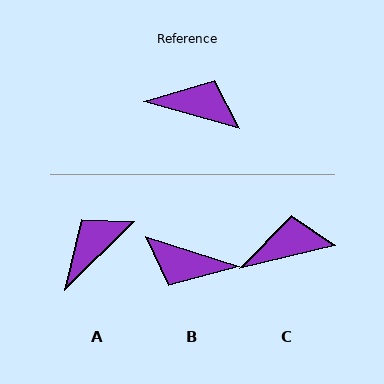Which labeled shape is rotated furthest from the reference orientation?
B, about 178 degrees away.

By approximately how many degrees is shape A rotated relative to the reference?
Approximately 60 degrees counter-clockwise.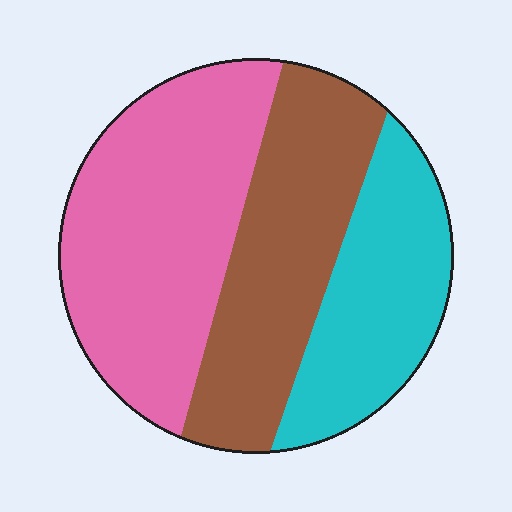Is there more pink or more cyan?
Pink.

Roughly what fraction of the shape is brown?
Brown covers around 30% of the shape.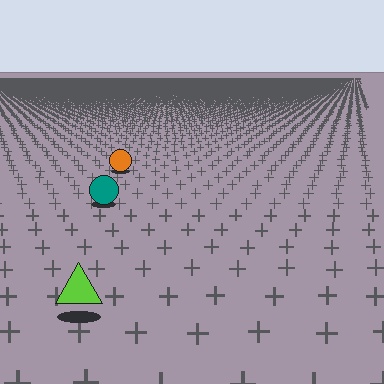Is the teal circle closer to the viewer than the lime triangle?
No. The lime triangle is closer — you can tell from the texture gradient: the ground texture is coarser near it.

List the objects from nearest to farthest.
From nearest to farthest: the lime triangle, the teal circle, the orange circle.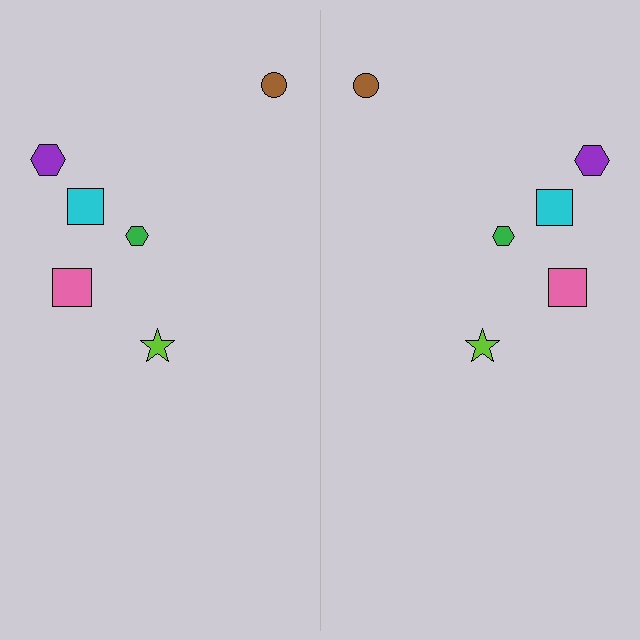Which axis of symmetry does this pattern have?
The pattern has a vertical axis of symmetry running through the center of the image.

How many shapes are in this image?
There are 12 shapes in this image.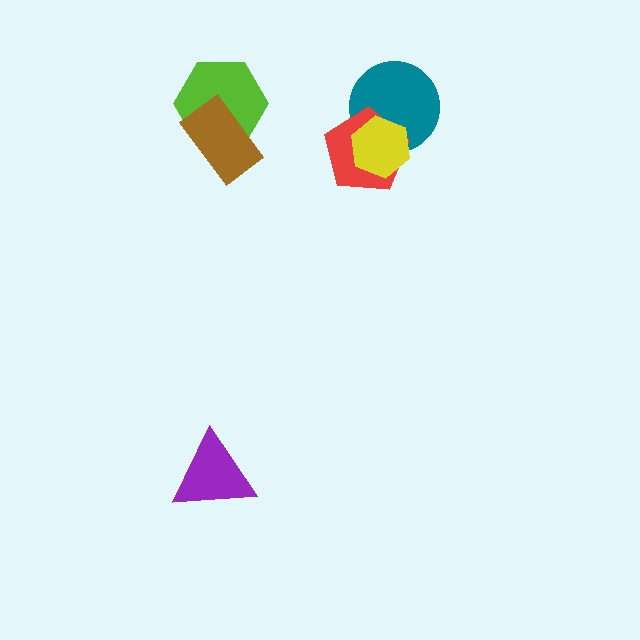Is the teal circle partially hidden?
Yes, it is partially covered by another shape.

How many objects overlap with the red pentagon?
2 objects overlap with the red pentagon.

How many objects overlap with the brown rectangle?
1 object overlaps with the brown rectangle.